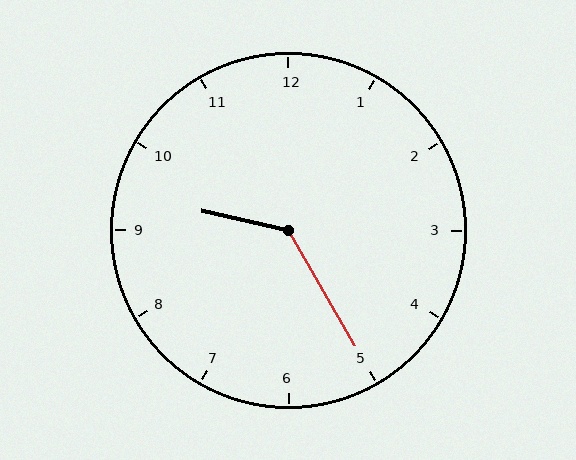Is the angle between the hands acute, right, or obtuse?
It is obtuse.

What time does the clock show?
9:25.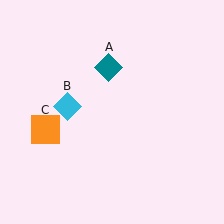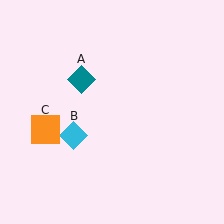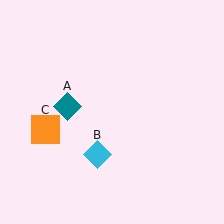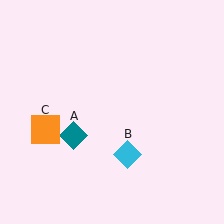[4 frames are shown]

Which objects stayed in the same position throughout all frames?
Orange square (object C) remained stationary.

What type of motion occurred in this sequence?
The teal diamond (object A), cyan diamond (object B) rotated counterclockwise around the center of the scene.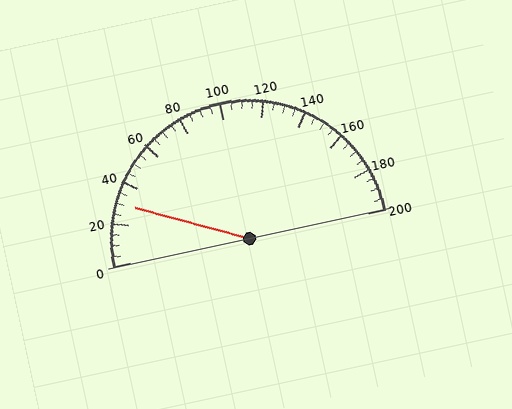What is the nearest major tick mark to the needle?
The nearest major tick mark is 40.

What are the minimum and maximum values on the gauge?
The gauge ranges from 0 to 200.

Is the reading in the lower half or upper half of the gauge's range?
The reading is in the lower half of the range (0 to 200).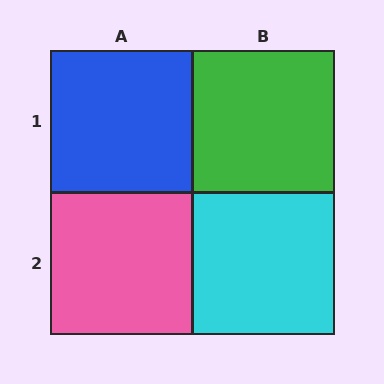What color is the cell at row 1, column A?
Blue.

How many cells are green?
1 cell is green.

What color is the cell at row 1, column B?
Green.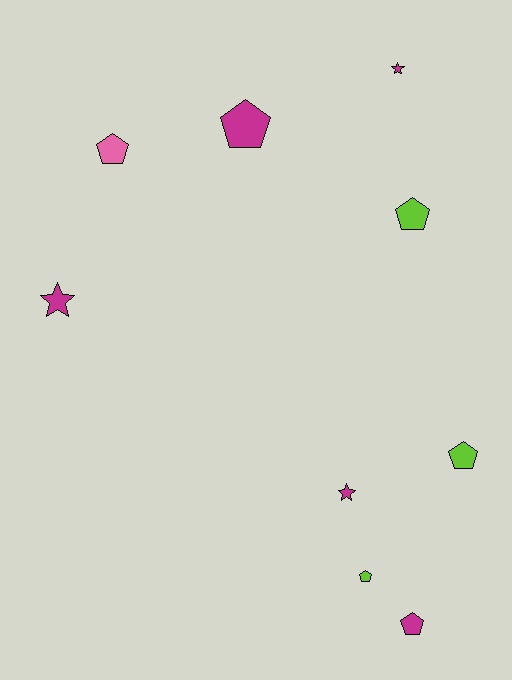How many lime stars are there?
There are no lime stars.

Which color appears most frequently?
Magenta, with 5 objects.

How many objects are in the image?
There are 9 objects.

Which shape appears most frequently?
Pentagon, with 6 objects.